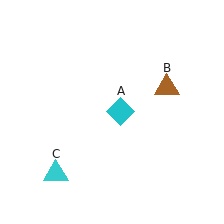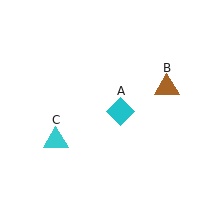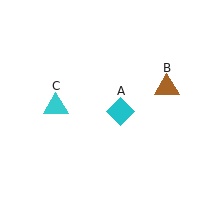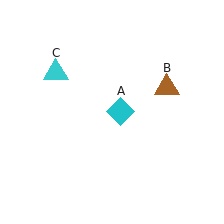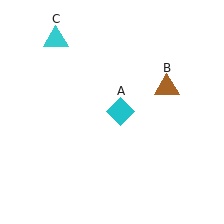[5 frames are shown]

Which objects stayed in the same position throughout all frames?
Cyan diamond (object A) and brown triangle (object B) remained stationary.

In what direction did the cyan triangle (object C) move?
The cyan triangle (object C) moved up.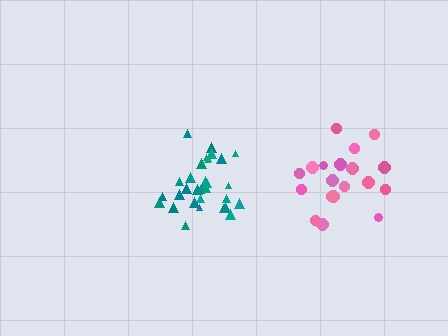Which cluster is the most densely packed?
Teal.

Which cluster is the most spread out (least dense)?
Pink.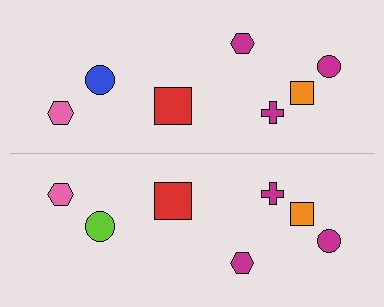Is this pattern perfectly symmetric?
No, the pattern is not perfectly symmetric. The lime circle on the bottom side breaks the symmetry — its mirror counterpart is blue.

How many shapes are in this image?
There are 14 shapes in this image.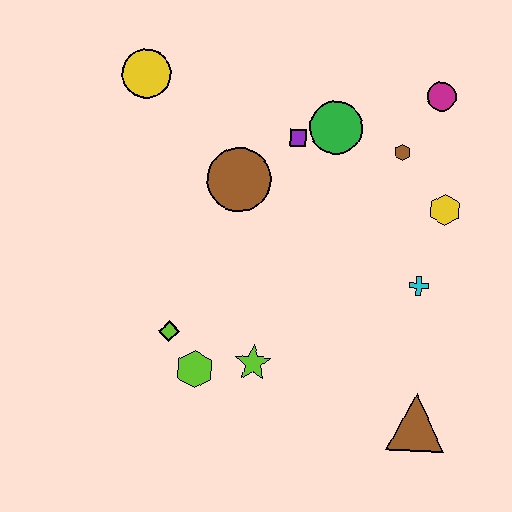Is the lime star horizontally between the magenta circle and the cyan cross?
No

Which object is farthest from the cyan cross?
The yellow circle is farthest from the cyan cross.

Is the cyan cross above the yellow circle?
No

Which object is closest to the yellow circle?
The brown circle is closest to the yellow circle.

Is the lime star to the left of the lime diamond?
No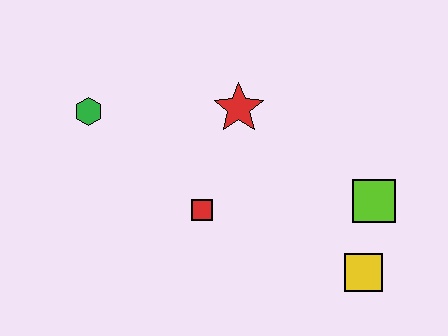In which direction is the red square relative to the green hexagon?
The red square is to the right of the green hexagon.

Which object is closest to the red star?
The red square is closest to the red star.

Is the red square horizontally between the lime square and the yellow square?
No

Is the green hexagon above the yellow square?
Yes